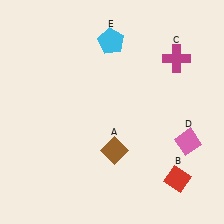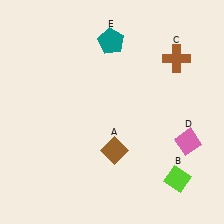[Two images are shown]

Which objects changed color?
B changed from red to lime. C changed from magenta to brown. E changed from cyan to teal.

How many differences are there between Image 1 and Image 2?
There are 3 differences between the two images.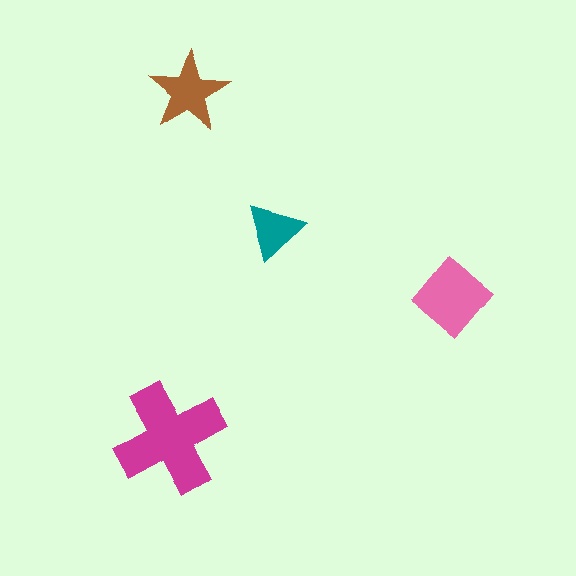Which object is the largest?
The magenta cross.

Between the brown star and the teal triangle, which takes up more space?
The brown star.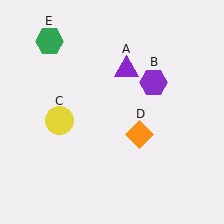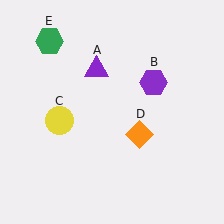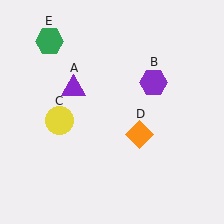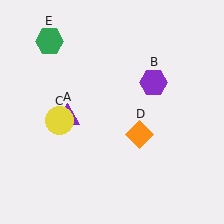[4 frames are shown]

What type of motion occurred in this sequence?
The purple triangle (object A) rotated counterclockwise around the center of the scene.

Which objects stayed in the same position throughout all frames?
Purple hexagon (object B) and yellow circle (object C) and orange diamond (object D) and green hexagon (object E) remained stationary.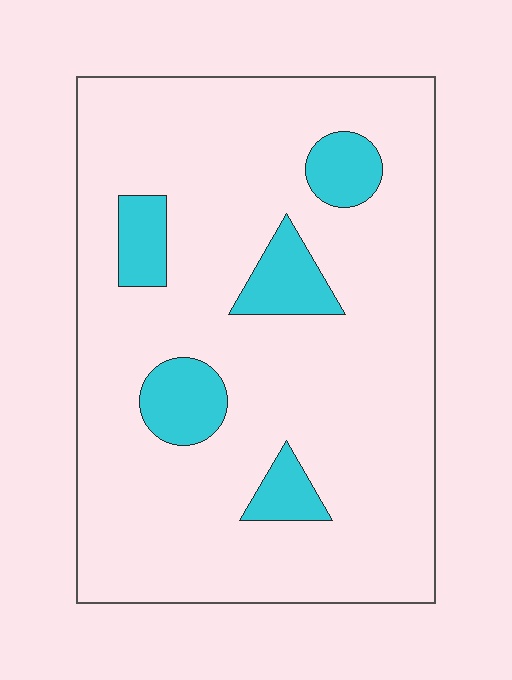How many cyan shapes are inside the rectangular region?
5.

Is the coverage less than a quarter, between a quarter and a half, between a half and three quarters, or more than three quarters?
Less than a quarter.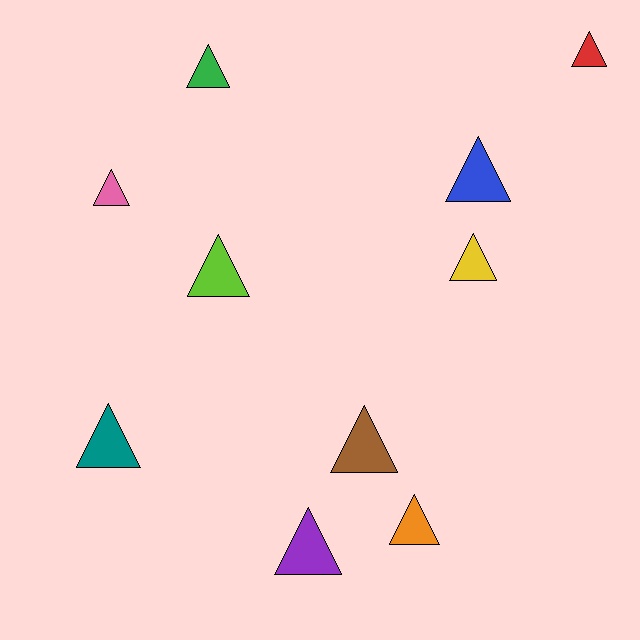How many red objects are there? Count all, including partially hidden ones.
There is 1 red object.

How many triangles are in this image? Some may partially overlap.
There are 10 triangles.